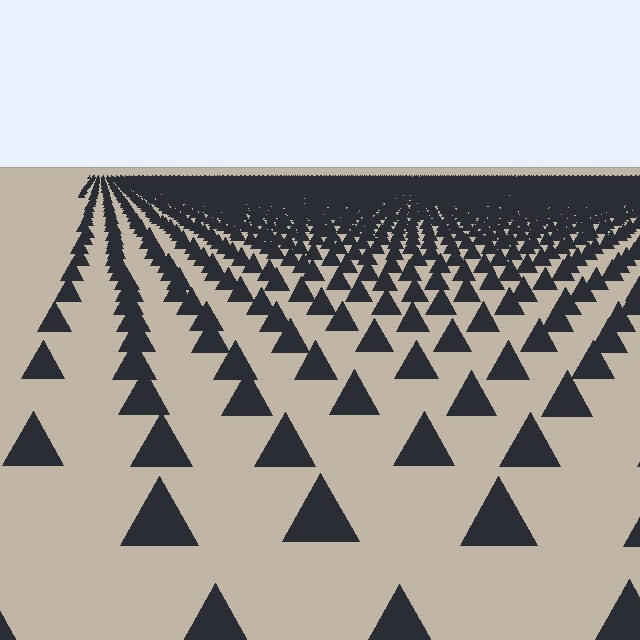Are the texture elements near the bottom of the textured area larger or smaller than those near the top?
Larger. Near the bottom, elements are closer to the viewer and appear at a bigger on-screen size.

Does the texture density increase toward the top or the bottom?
Density increases toward the top.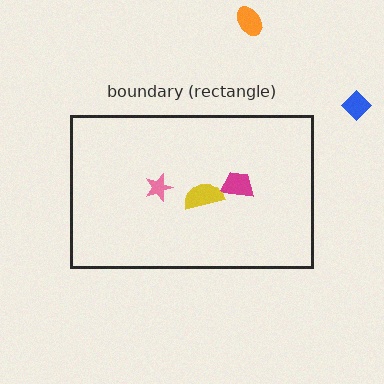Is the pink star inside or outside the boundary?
Inside.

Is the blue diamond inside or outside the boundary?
Outside.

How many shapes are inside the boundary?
3 inside, 2 outside.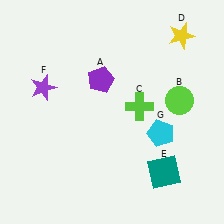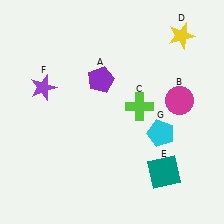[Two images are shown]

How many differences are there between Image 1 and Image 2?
There is 1 difference between the two images.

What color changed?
The circle (B) changed from lime in Image 1 to magenta in Image 2.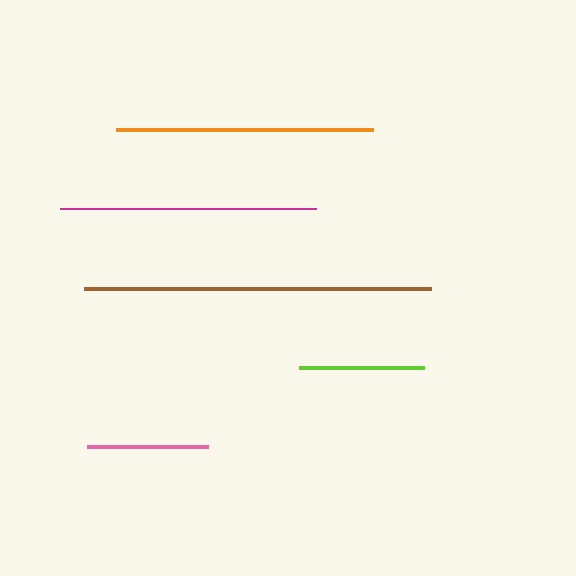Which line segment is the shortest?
The pink line is the shortest at approximately 120 pixels.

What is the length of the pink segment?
The pink segment is approximately 120 pixels long.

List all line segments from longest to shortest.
From longest to shortest: brown, orange, magenta, lime, pink.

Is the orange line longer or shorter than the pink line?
The orange line is longer than the pink line.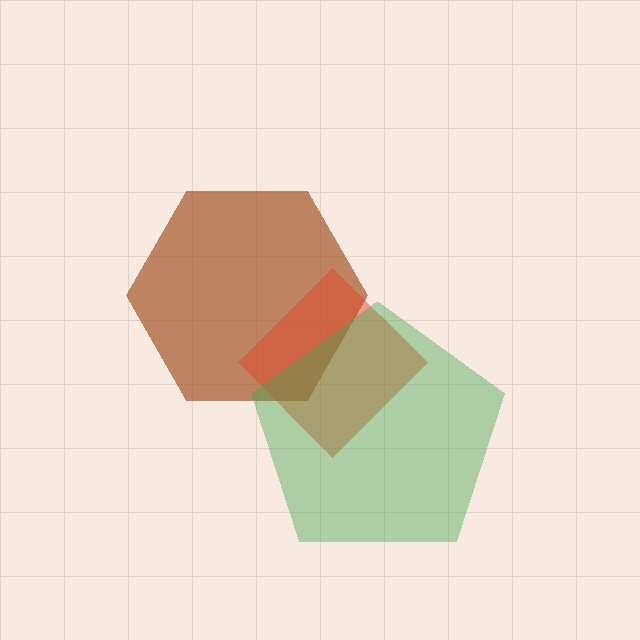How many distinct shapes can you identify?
There are 3 distinct shapes: a brown hexagon, a red diamond, a green pentagon.